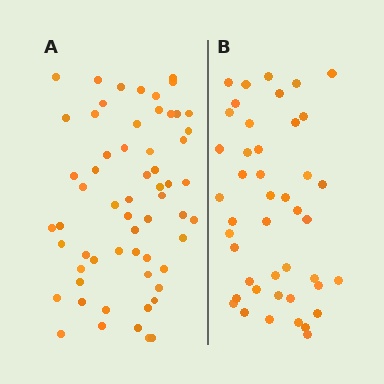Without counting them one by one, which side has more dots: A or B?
Region A (the left region) has more dots.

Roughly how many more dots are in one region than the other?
Region A has approximately 15 more dots than region B.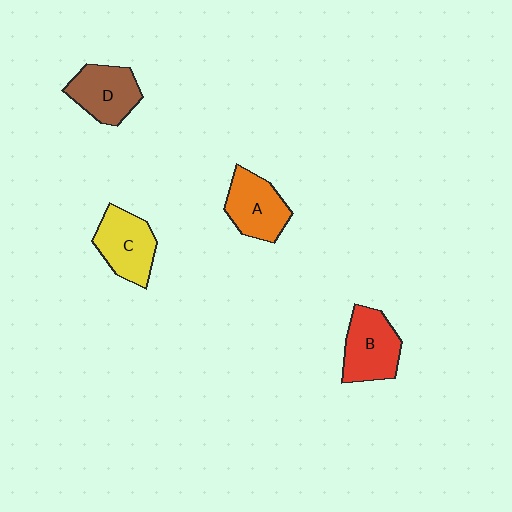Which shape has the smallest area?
Shape D (brown).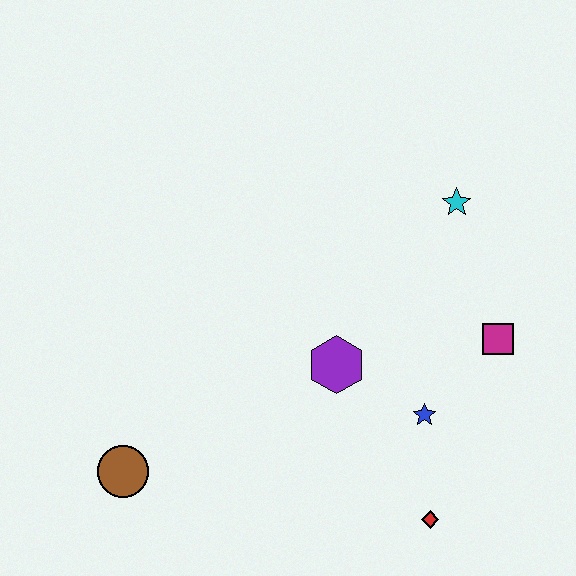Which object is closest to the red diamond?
The blue star is closest to the red diamond.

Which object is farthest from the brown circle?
The cyan star is farthest from the brown circle.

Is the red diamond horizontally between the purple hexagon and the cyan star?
Yes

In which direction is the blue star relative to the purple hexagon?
The blue star is to the right of the purple hexagon.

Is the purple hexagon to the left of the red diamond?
Yes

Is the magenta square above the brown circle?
Yes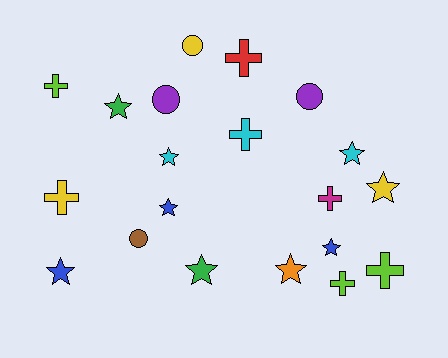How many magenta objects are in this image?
There is 1 magenta object.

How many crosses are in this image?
There are 7 crosses.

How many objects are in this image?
There are 20 objects.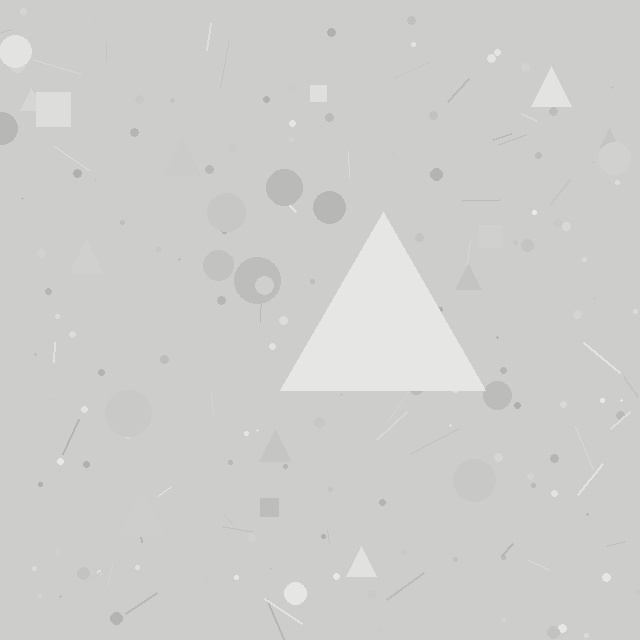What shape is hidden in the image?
A triangle is hidden in the image.